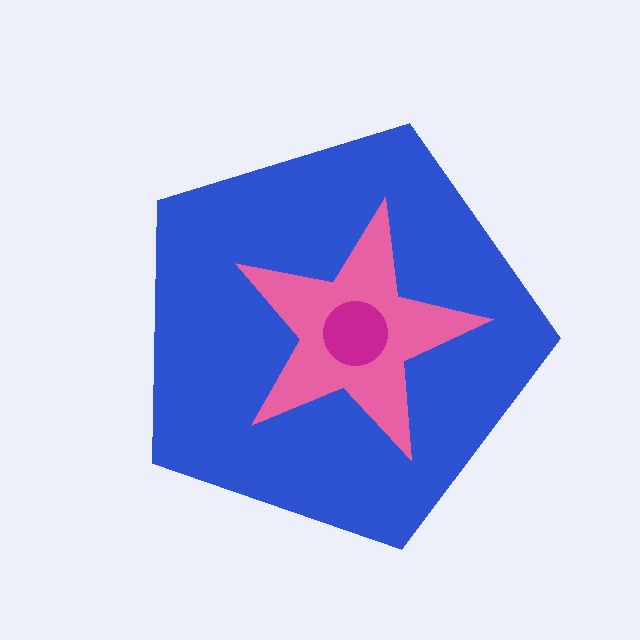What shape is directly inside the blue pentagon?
The pink star.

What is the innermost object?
The magenta circle.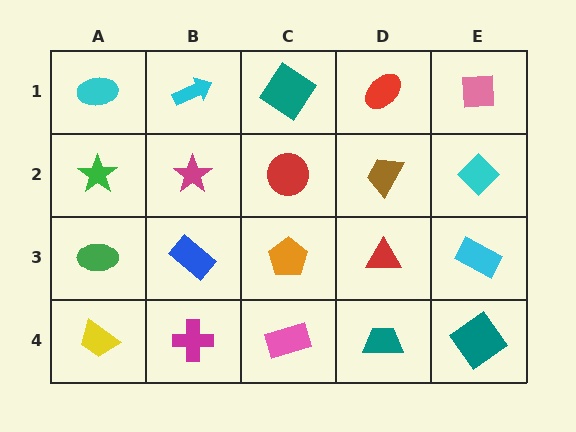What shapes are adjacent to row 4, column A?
A green ellipse (row 3, column A), a magenta cross (row 4, column B).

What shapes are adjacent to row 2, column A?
A cyan ellipse (row 1, column A), a green ellipse (row 3, column A), a magenta star (row 2, column B).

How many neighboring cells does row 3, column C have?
4.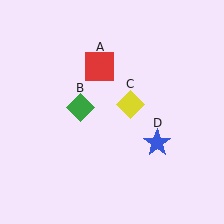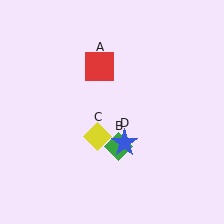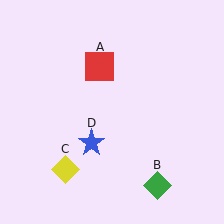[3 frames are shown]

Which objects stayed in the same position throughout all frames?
Red square (object A) remained stationary.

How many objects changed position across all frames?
3 objects changed position: green diamond (object B), yellow diamond (object C), blue star (object D).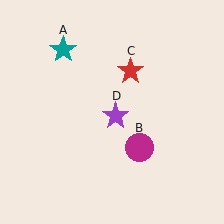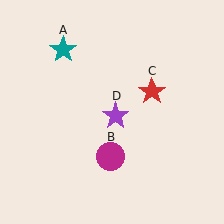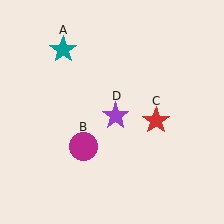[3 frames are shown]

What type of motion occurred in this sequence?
The magenta circle (object B), red star (object C) rotated clockwise around the center of the scene.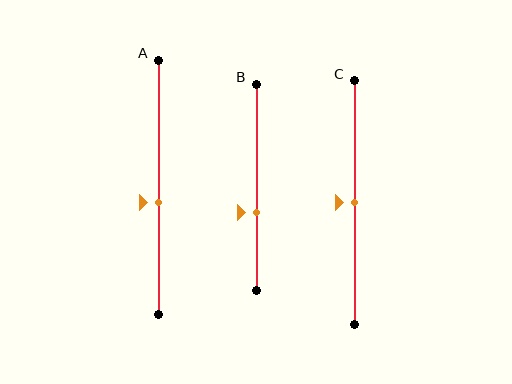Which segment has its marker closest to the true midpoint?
Segment C has its marker closest to the true midpoint.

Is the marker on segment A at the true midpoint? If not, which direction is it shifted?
No, the marker on segment A is shifted downward by about 6% of the segment length.